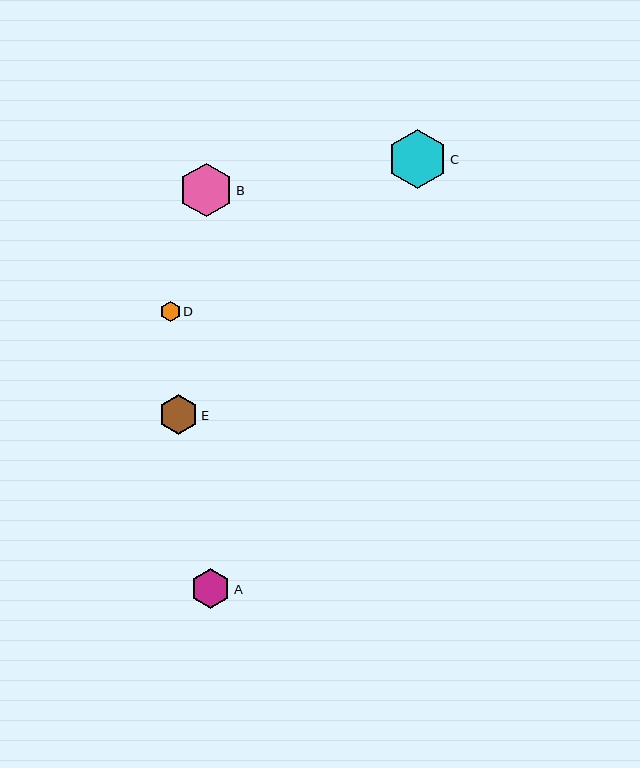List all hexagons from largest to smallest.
From largest to smallest: C, B, A, E, D.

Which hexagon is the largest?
Hexagon C is the largest with a size of approximately 59 pixels.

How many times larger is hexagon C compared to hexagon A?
Hexagon C is approximately 1.5 times the size of hexagon A.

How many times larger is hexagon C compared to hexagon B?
Hexagon C is approximately 1.1 times the size of hexagon B.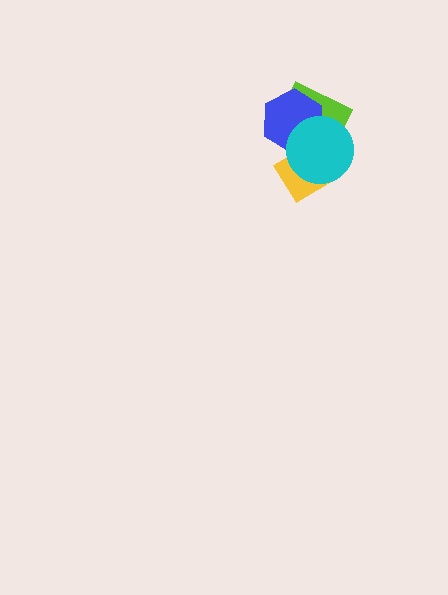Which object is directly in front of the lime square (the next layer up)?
The yellow diamond is directly in front of the lime square.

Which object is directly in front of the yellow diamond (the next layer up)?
The blue hexagon is directly in front of the yellow diamond.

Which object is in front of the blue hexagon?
The cyan circle is in front of the blue hexagon.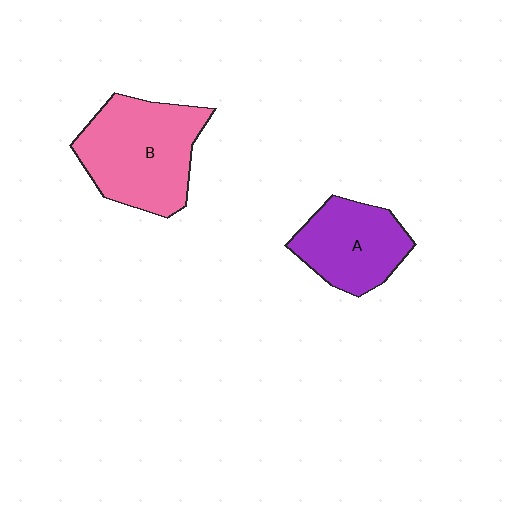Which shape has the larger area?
Shape B (pink).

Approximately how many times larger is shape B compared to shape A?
Approximately 1.4 times.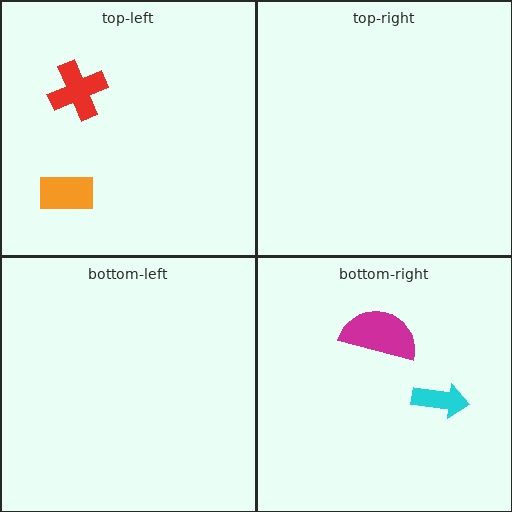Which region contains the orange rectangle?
The top-left region.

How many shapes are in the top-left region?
2.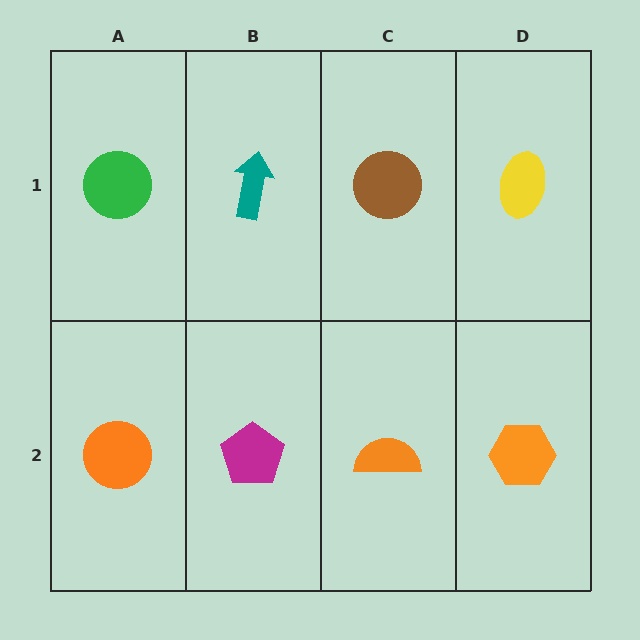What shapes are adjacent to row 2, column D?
A yellow ellipse (row 1, column D), an orange semicircle (row 2, column C).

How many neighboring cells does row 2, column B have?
3.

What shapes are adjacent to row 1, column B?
A magenta pentagon (row 2, column B), a green circle (row 1, column A), a brown circle (row 1, column C).